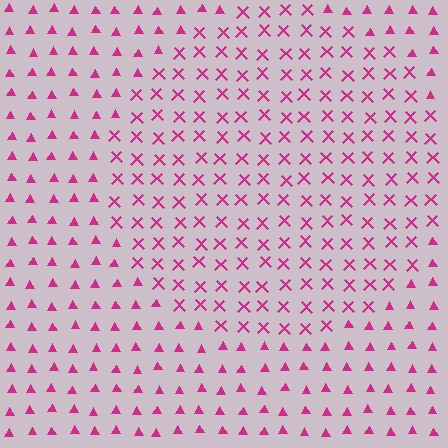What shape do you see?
I see a circle.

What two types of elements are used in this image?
The image uses X marks inside the circle region and triangles outside it.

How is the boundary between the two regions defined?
The boundary is defined by a change in element shape: X marks inside vs. triangles outside. All elements share the same color and spacing.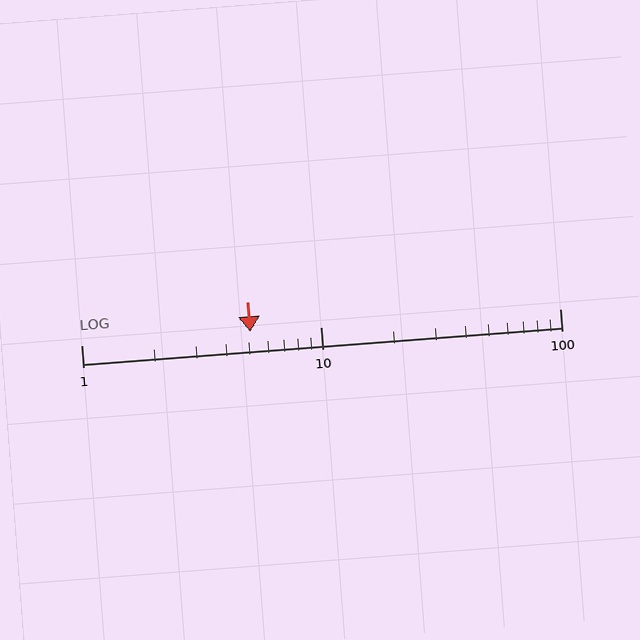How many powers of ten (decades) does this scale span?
The scale spans 2 decades, from 1 to 100.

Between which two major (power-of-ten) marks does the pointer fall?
The pointer is between 1 and 10.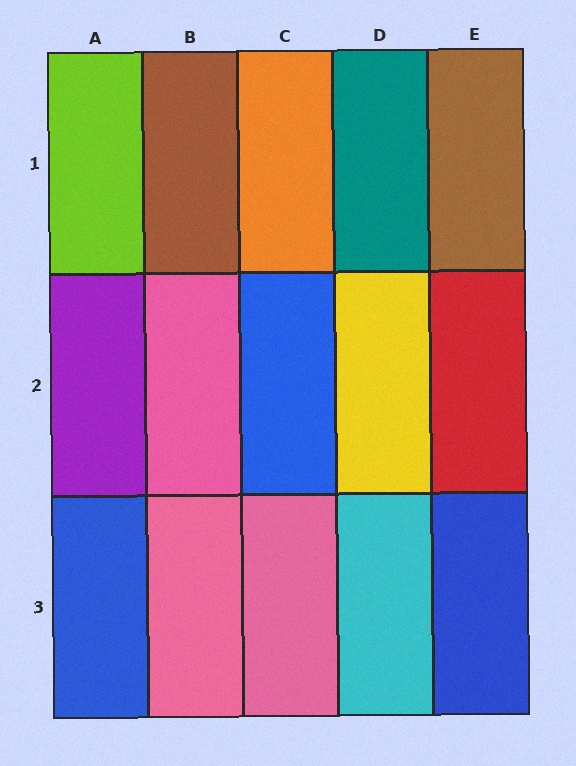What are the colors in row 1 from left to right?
Lime, brown, orange, teal, brown.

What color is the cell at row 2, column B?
Pink.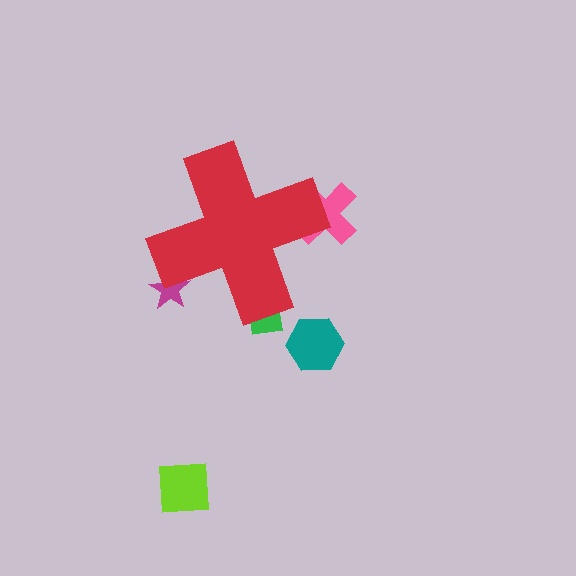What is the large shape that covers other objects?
A red cross.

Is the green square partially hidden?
Yes, the green square is partially hidden behind the red cross.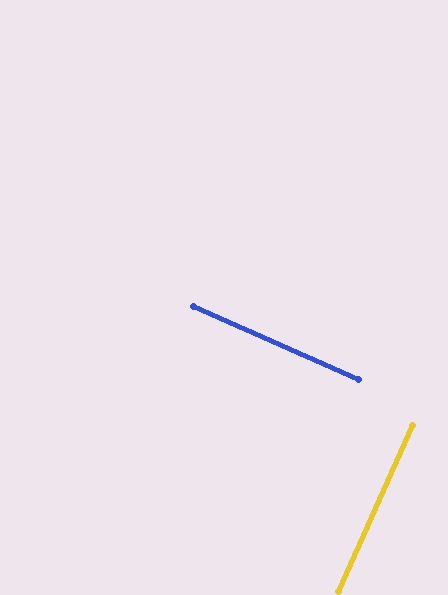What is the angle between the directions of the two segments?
Approximately 90 degrees.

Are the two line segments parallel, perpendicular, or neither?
Perpendicular — they meet at approximately 90°.